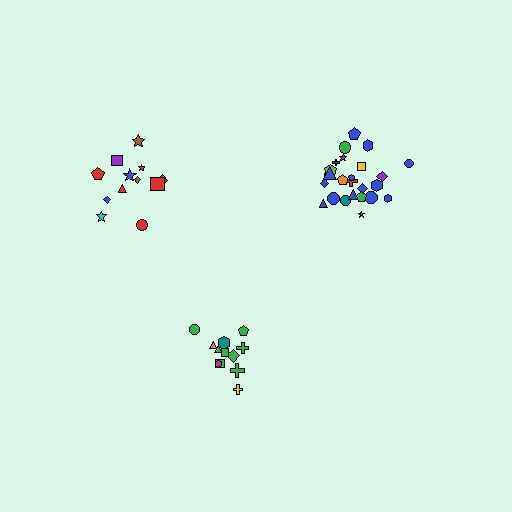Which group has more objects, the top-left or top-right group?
The top-right group.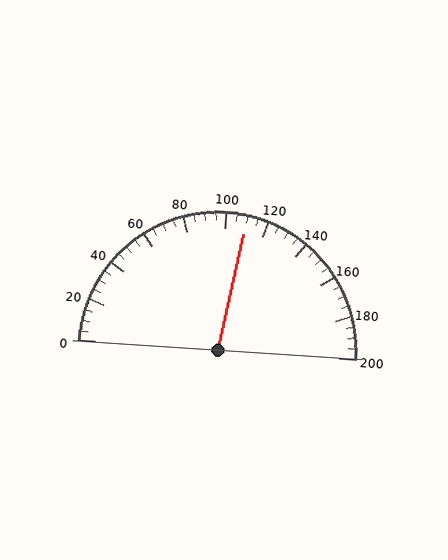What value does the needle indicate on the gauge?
The needle indicates approximately 110.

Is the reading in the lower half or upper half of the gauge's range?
The reading is in the upper half of the range (0 to 200).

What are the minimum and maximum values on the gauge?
The gauge ranges from 0 to 200.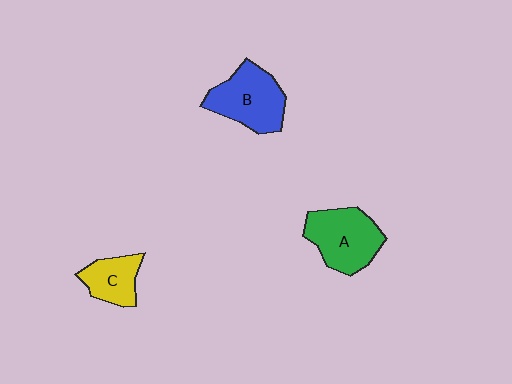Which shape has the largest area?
Shape A (green).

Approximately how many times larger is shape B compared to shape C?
Approximately 1.6 times.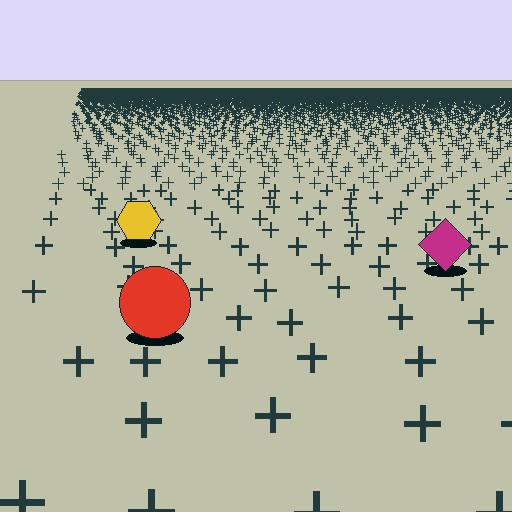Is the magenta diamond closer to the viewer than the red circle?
No. The red circle is closer — you can tell from the texture gradient: the ground texture is coarser near it.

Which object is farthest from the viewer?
The yellow hexagon is farthest from the viewer. It appears smaller and the ground texture around it is denser.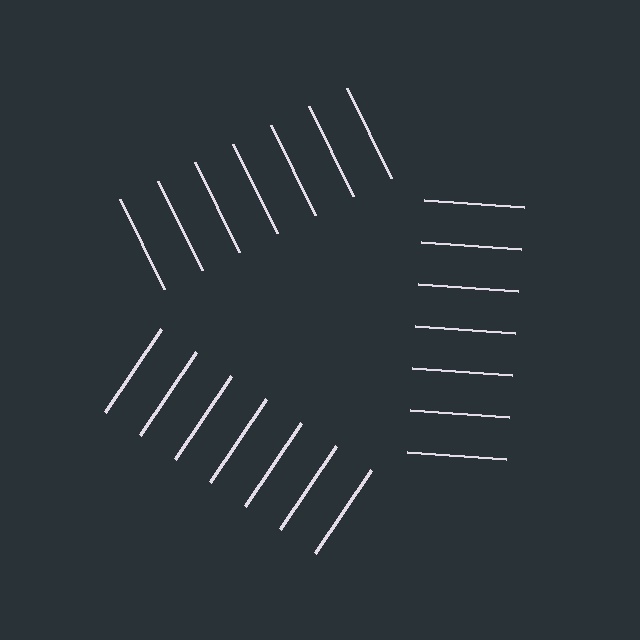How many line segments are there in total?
21 — 7 along each of the 3 edges.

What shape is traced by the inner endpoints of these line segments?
An illusory triangle — the line segments terminate on its edges but no continuous stroke is drawn.